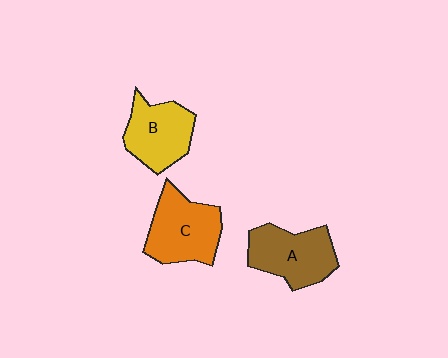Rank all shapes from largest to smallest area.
From largest to smallest: C (orange), A (brown), B (yellow).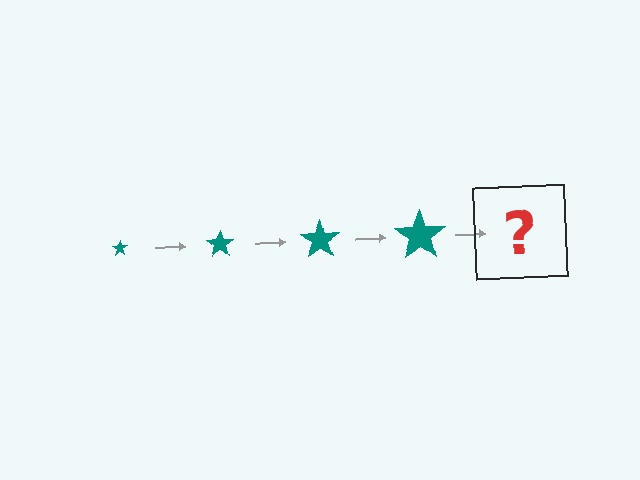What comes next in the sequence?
The next element should be a teal star, larger than the previous one.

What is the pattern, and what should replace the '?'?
The pattern is that the star gets progressively larger each step. The '?' should be a teal star, larger than the previous one.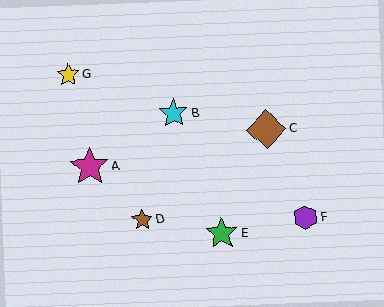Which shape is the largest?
The brown diamond (labeled C) is the largest.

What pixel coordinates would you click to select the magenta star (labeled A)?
Click at (90, 167) to select the magenta star A.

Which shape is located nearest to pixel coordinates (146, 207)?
The brown star (labeled D) at (142, 220) is nearest to that location.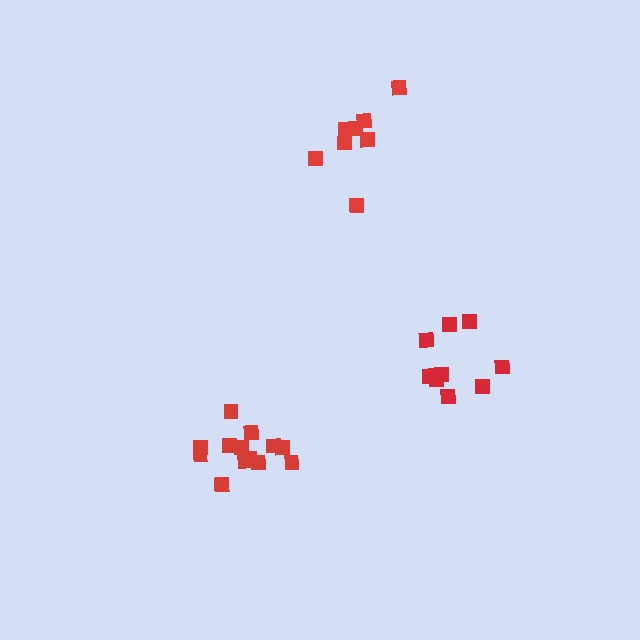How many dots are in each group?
Group 1: 8 dots, Group 2: 13 dots, Group 3: 9 dots (30 total).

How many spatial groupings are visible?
There are 3 spatial groupings.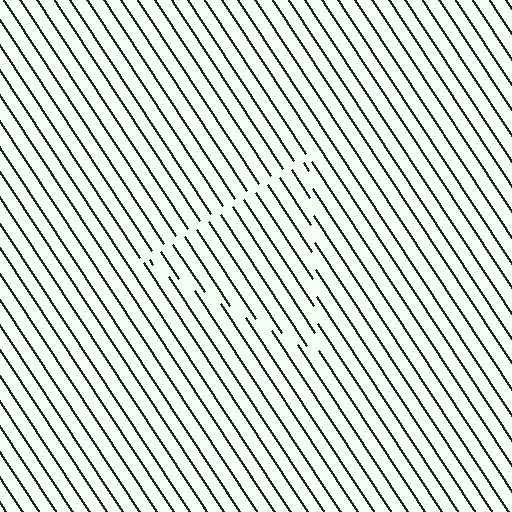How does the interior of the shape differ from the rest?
The interior of the shape contains the same grating, shifted by half a period — the contour is defined by the phase discontinuity where line-ends from the inner and outer gratings abut.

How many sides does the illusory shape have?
3 sides — the line-ends trace a triangle.